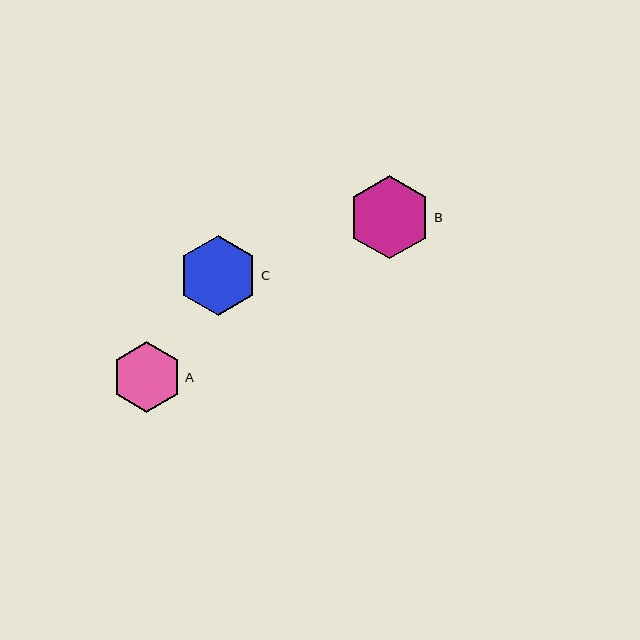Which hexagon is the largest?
Hexagon B is the largest with a size of approximately 83 pixels.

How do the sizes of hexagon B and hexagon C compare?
Hexagon B and hexagon C are approximately the same size.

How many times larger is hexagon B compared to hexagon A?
Hexagon B is approximately 1.2 times the size of hexagon A.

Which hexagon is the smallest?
Hexagon A is the smallest with a size of approximately 70 pixels.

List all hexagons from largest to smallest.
From largest to smallest: B, C, A.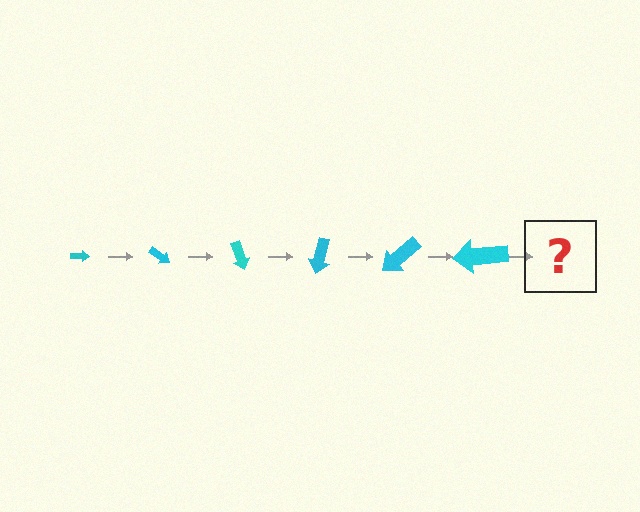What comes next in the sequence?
The next element should be an arrow, larger than the previous one and rotated 210 degrees from the start.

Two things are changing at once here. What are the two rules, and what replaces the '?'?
The two rules are that the arrow grows larger each step and it rotates 35 degrees each step. The '?' should be an arrow, larger than the previous one and rotated 210 degrees from the start.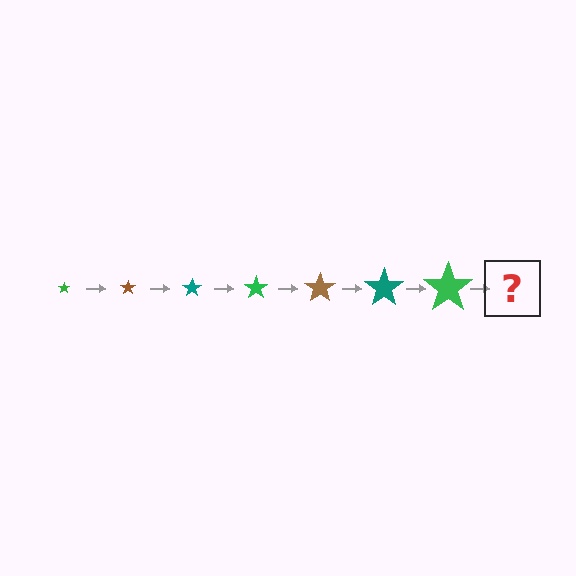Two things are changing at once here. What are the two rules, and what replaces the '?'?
The two rules are that the star grows larger each step and the color cycles through green, brown, and teal. The '?' should be a brown star, larger than the previous one.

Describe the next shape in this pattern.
It should be a brown star, larger than the previous one.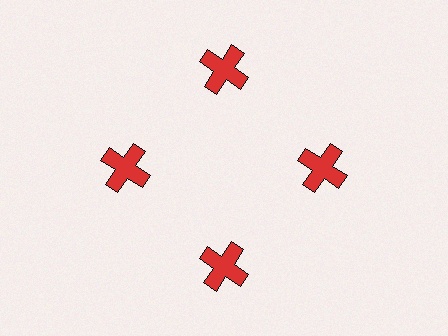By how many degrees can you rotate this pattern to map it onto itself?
The pattern maps onto itself every 90 degrees of rotation.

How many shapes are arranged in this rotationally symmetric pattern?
There are 4 shapes, arranged in 4 groups of 1.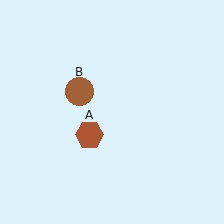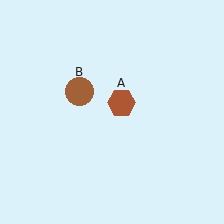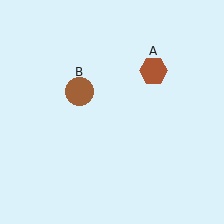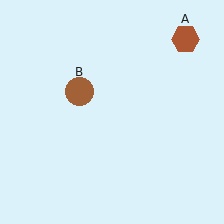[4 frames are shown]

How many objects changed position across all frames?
1 object changed position: brown hexagon (object A).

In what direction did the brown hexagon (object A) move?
The brown hexagon (object A) moved up and to the right.